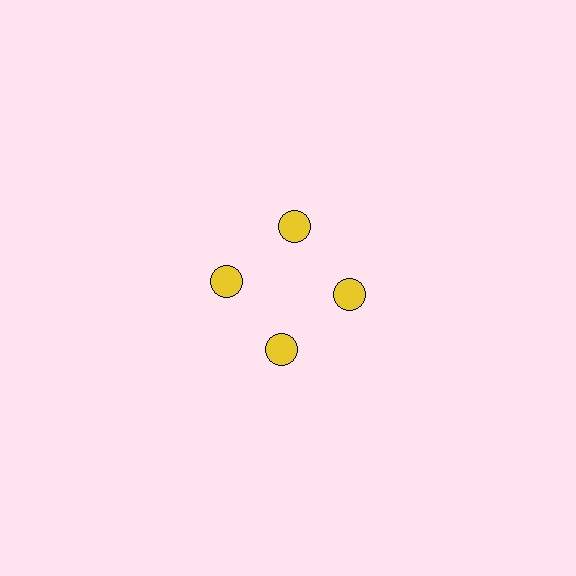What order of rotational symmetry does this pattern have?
This pattern has 4-fold rotational symmetry.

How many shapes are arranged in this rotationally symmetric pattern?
There are 4 shapes, arranged in 4 groups of 1.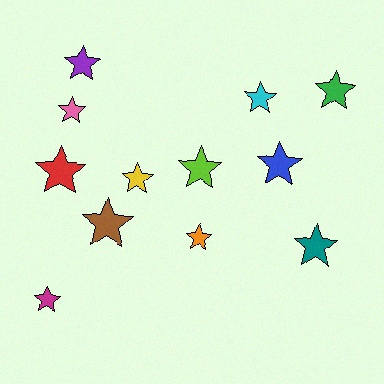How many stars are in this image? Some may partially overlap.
There are 12 stars.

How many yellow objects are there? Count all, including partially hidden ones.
There is 1 yellow object.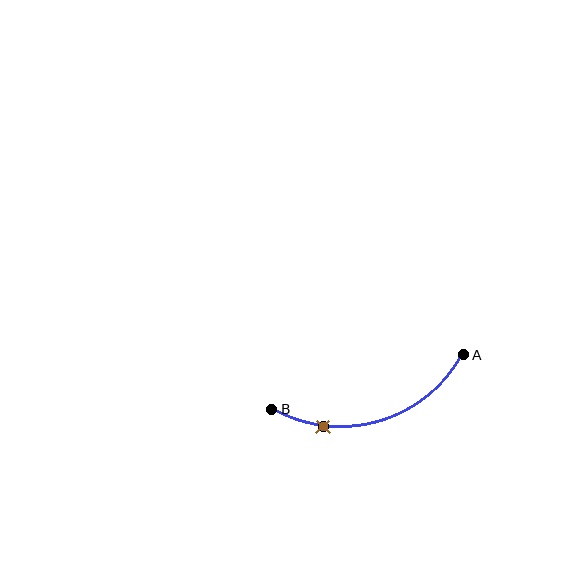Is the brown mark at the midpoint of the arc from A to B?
No. The brown mark lies on the arc but is closer to endpoint B. The arc midpoint would be at the point on the curve equidistant along the arc from both A and B.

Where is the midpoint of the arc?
The arc midpoint is the point on the curve farthest from the straight line joining A and B. It sits below that line.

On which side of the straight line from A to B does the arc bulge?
The arc bulges below the straight line connecting A and B.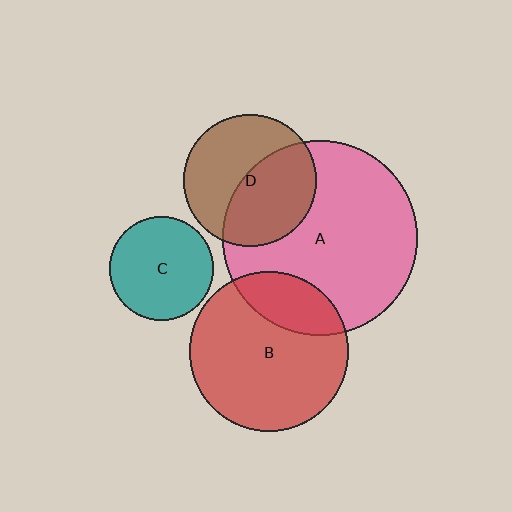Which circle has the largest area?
Circle A (pink).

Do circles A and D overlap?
Yes.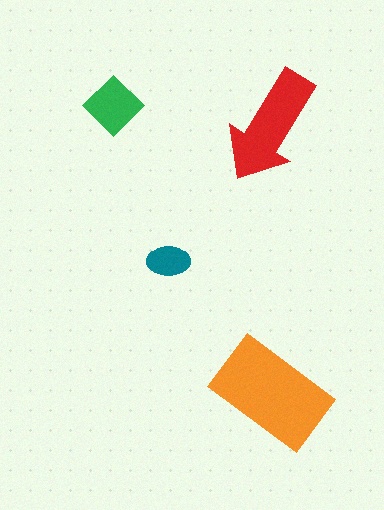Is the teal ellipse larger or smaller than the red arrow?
Smaller.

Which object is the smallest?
The teal ellipse.